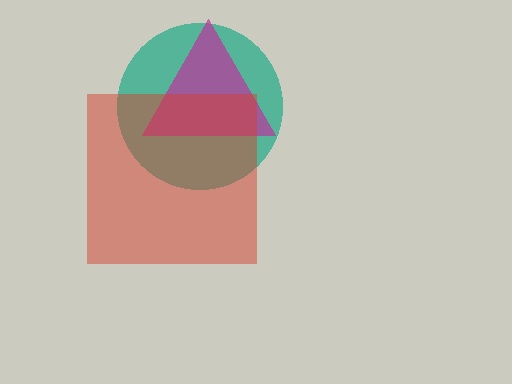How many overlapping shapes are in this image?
There are 3 overlapping shapes in the image.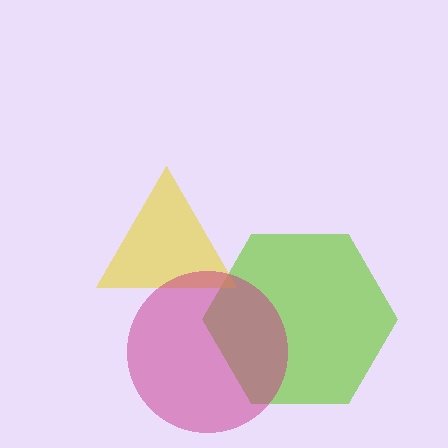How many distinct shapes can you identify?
There are 3 distinct shapes: a lime hexagon, a yellow triangle, a magenta circle.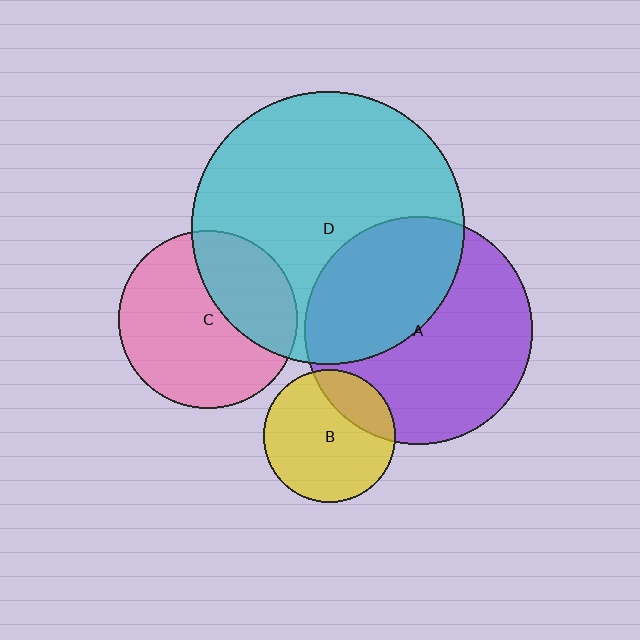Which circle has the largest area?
Circle D (cyan).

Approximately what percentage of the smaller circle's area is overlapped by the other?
Approximately 25%.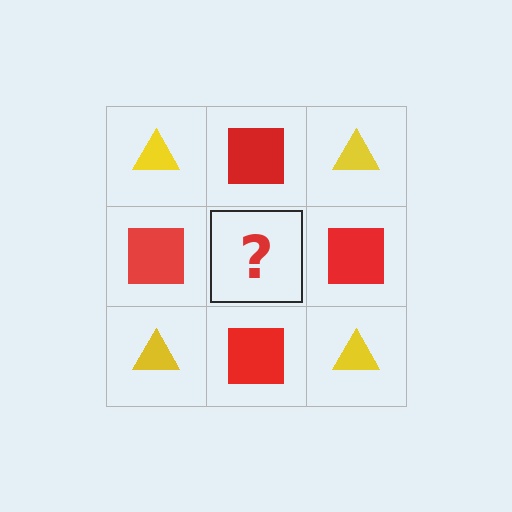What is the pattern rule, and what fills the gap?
The rule is that it alternates yellow triangle and red square in a checkerboard pattern. The gap should be filled with a yellow triangle.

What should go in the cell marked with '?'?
The missing cell should contain a yellow triangle.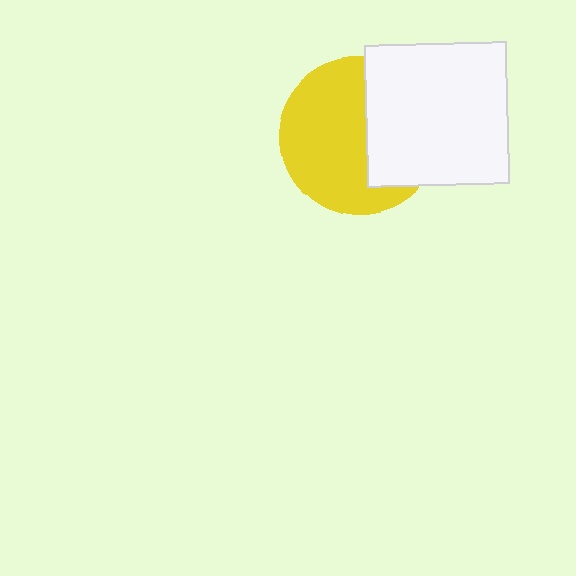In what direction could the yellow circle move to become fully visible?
The yellow circle could move left. That would shift it out from behind the white square entirely.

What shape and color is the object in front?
The object in front is a white square.